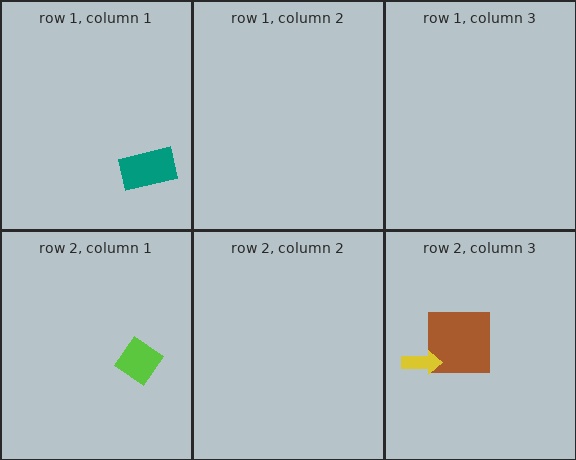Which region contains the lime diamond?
The row 2, column 1 region.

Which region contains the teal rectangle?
The row 1, column 1 region.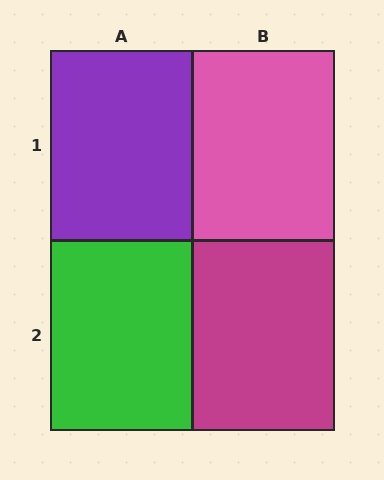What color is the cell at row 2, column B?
Magenta.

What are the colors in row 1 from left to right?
Purple, pink.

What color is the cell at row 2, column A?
Green.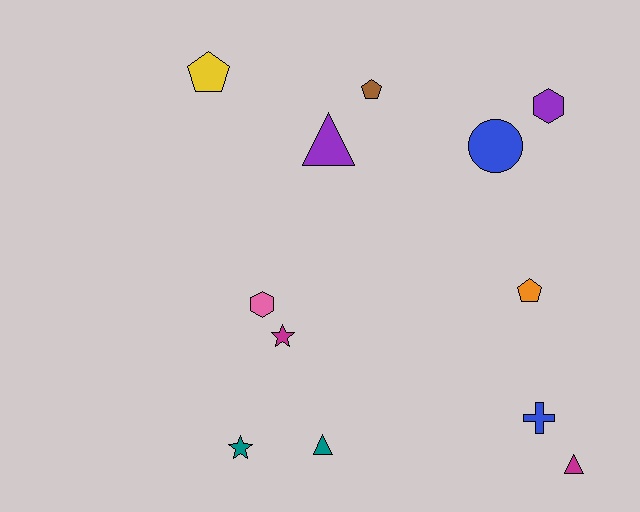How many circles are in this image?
There is 1 circle.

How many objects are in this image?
There are 12 objects.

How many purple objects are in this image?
There are 2 purple objects.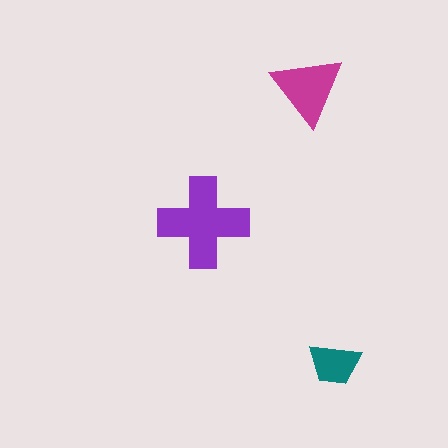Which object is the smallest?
The teal trapezoid.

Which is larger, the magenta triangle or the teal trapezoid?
The magenta triangle.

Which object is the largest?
The purple cross.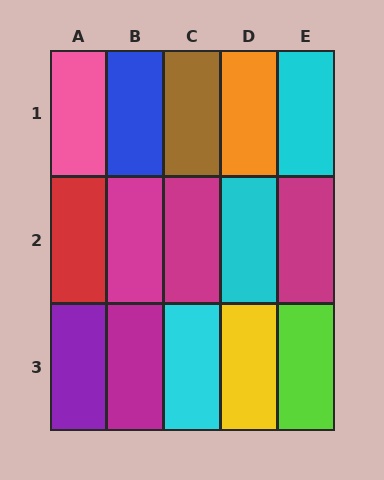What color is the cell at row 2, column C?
Magenta.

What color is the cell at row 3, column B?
Magenta.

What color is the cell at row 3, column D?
Yellow.